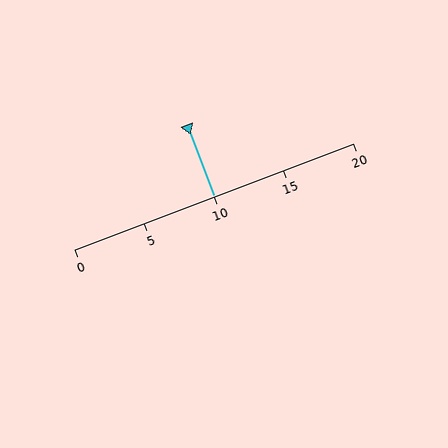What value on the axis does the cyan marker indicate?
The marker indicates approximately 10.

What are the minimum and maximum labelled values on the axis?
The axis runs from 0 to 20.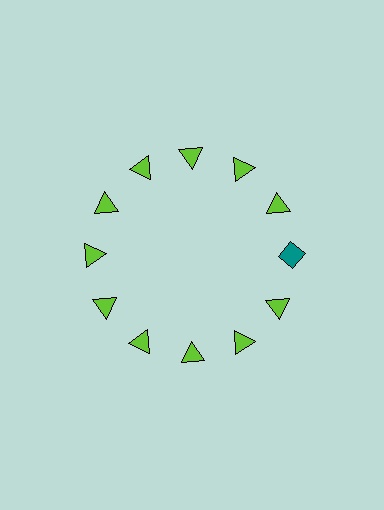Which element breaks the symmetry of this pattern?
The teal diamond at roughly the 3 o'clock position breaks the symmetry. All other shapes are lime triangles.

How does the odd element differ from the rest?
It differs in both color (teal instead of lime) and shape (diamond instead of triangle).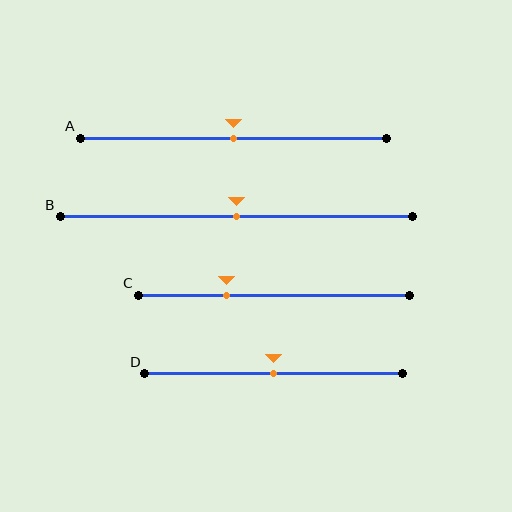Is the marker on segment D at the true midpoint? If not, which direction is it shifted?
Yes, the marker on segment D is at the true midpoint.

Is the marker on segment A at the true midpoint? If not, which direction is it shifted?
Yes, the marker on segment A is at the true midpoint.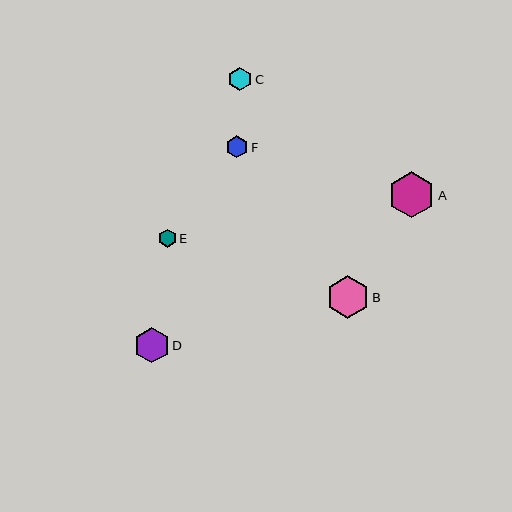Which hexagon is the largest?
Hexagon A is the largest with a size of approximately 46 pixels.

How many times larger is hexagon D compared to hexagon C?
Hexagon D is approximately 1.5 times the size of hexagon C.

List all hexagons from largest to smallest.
From largest to smallest: A, B, D, C, F, E.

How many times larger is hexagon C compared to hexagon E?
Hexagon C is approximately 1.3 times the size of hexagon E.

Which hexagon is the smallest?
Hexagon E is the smallest with a size of approximately 18 pixels.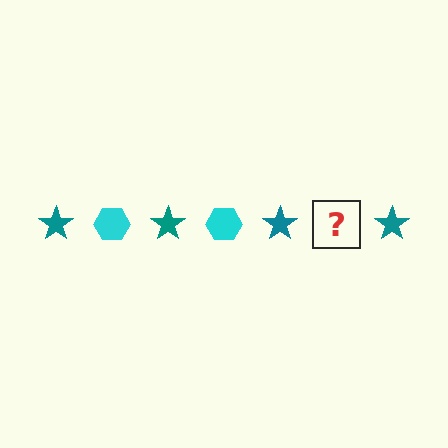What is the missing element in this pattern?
The missing element is a cyan hexagon.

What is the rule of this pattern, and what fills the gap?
The rule is that the pattern alternates between teal star and cyan hexagon. The gap should be filled with a cyan hexagon.